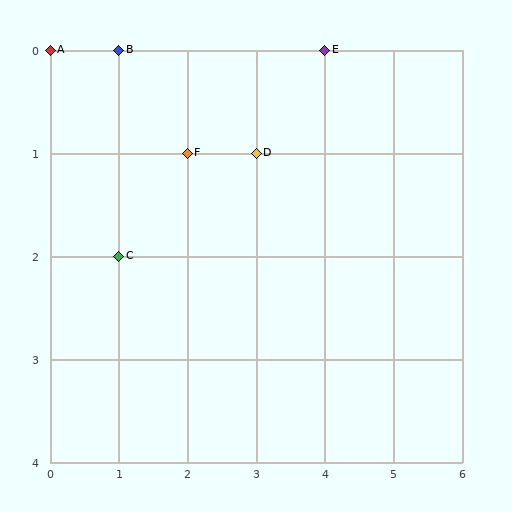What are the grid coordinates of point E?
Point E is at grid coordinates (4, 0).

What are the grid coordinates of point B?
Point B is at grid coordinates (1, 0).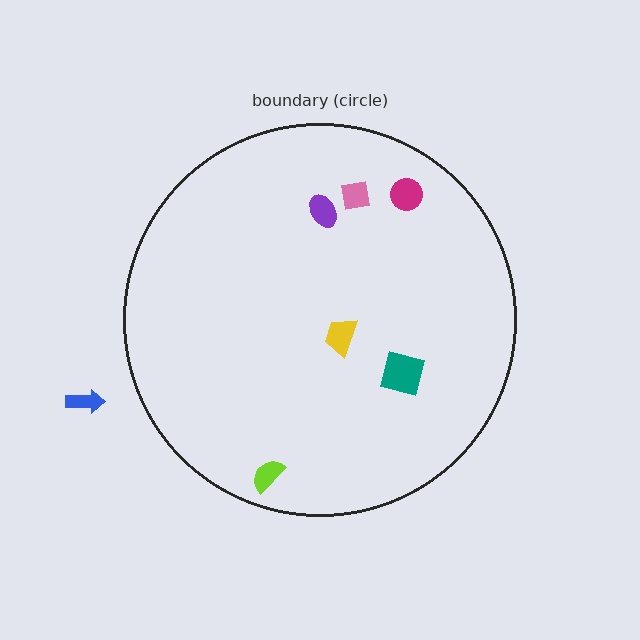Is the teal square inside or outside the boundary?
Inside.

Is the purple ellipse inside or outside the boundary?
Inside.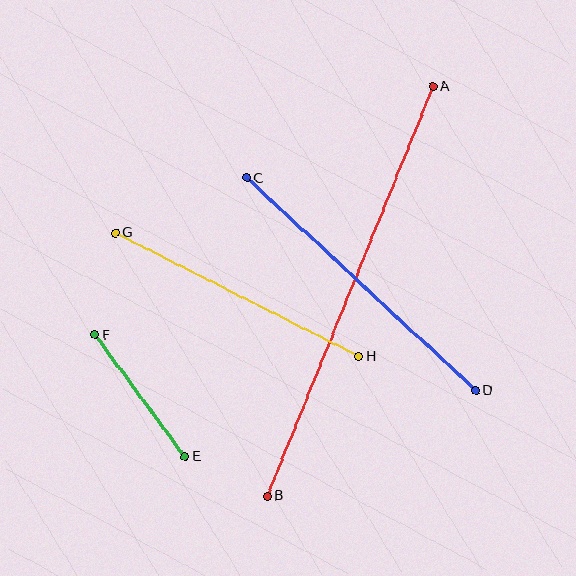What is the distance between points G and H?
The distance is approximately 273 pixels.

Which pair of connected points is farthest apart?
Points A and B are farthest apart.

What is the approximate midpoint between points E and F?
The midpoint is at approximately (140, 396) pixels.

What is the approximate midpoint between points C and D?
The midpoint is at approximately (361, 284) pixels.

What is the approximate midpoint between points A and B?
The midpoint is at approximately (350, 291) pixels.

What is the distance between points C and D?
The distance is approximately 312 pixels.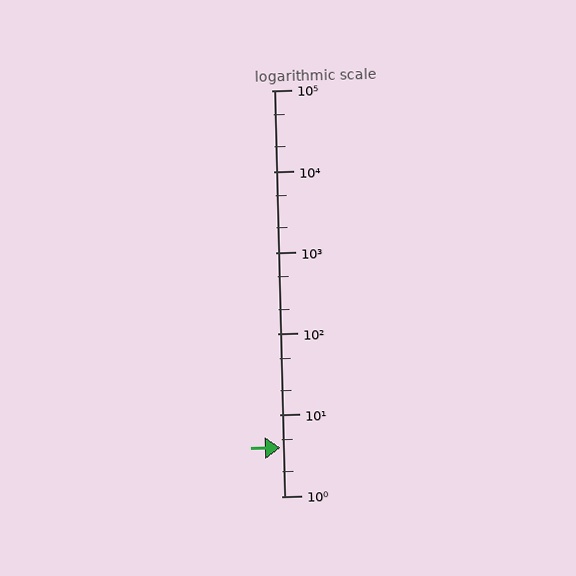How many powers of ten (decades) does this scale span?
The scale spans 5 decades, from 1 to 100000.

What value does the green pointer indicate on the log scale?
The pointer indicates approximately 4.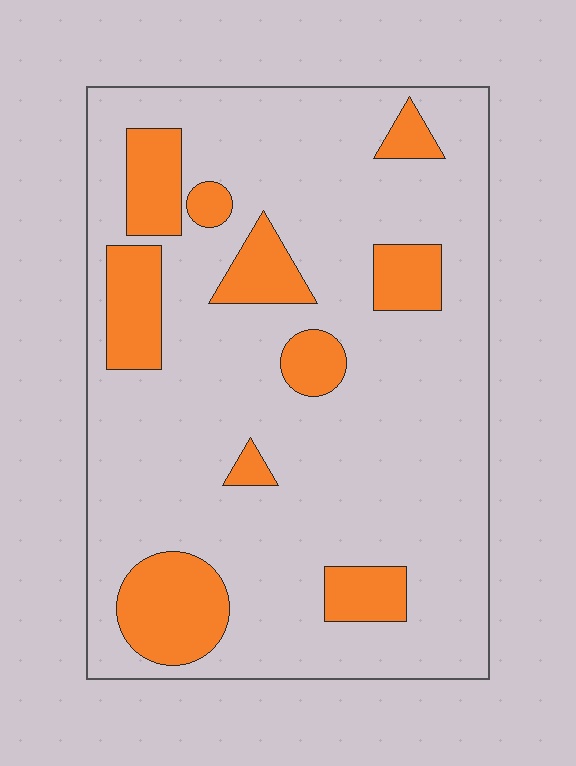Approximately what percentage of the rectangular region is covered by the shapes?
Approximately 20%.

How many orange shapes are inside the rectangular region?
10.